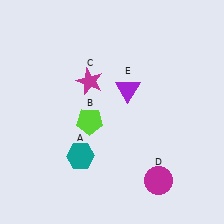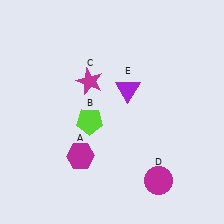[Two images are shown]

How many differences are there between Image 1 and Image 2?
There is 1 difference between the two images.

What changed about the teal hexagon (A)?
In Image 1, A is teal. In Image 2, it changed to magenta.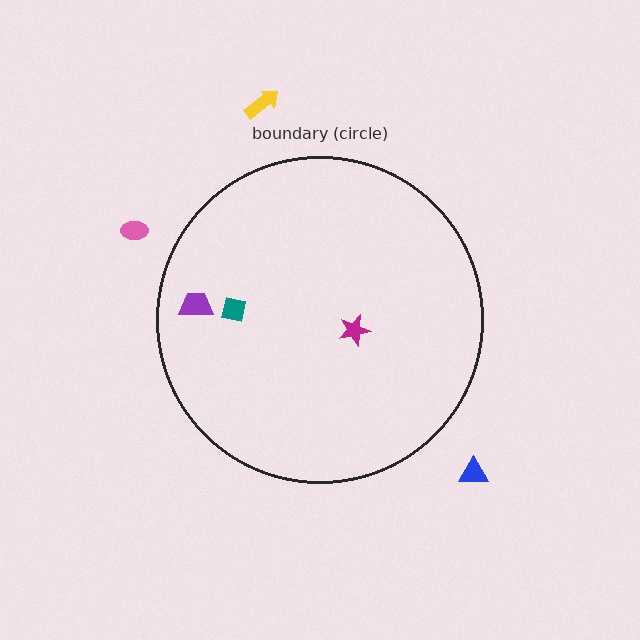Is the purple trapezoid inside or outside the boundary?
Inside.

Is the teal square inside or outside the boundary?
Inside.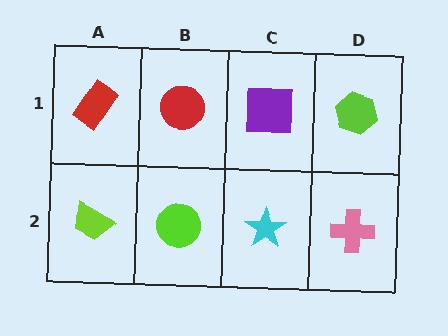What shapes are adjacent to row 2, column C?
A purple square (row 1, column C), a lime circle (row 2, column B), a pink cross (row 2, column D).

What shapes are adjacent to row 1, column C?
A cyan star (row 2, column C), a red circle (row 1, column B), a lime hexagon (row 1, column D).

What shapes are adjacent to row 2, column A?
A red rectangle (row 1, column A), a lime circle (row 2, column B).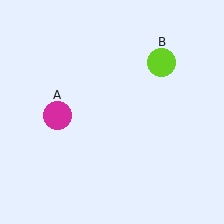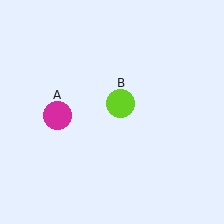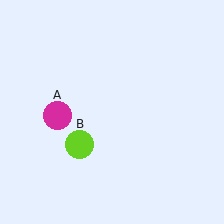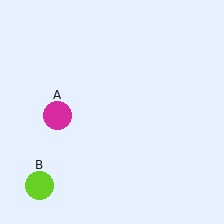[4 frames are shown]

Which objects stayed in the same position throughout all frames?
Magenta circle (object A) remained stationary.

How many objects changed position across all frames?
1 object changed position: lime circle (object B).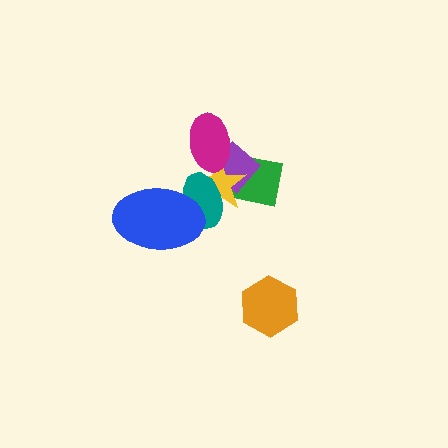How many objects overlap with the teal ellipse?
3 objects overlap with the teal ellipse.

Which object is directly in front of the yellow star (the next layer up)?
The magenta ellipse is directly in front of the yellow star.